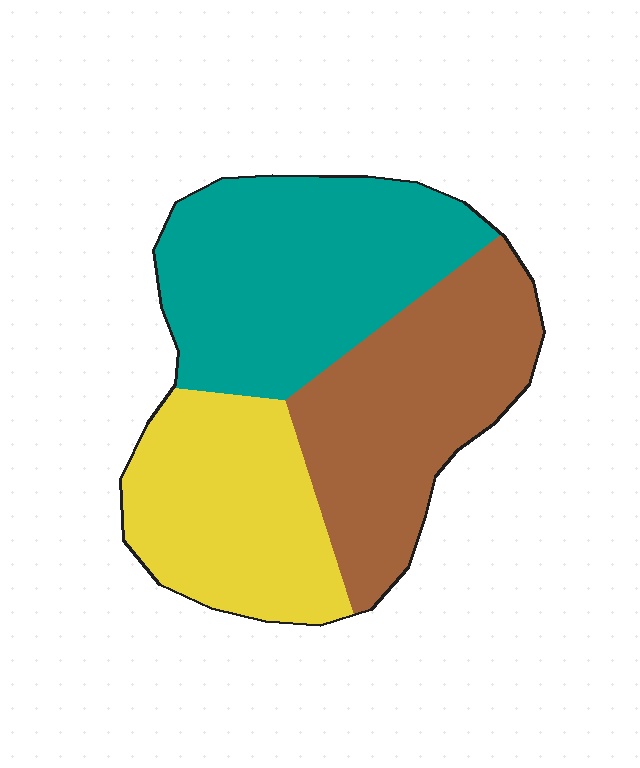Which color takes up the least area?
Yellow, at roughly 30%.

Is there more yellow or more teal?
Teal.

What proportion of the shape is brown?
Brown covers 34% of the shape.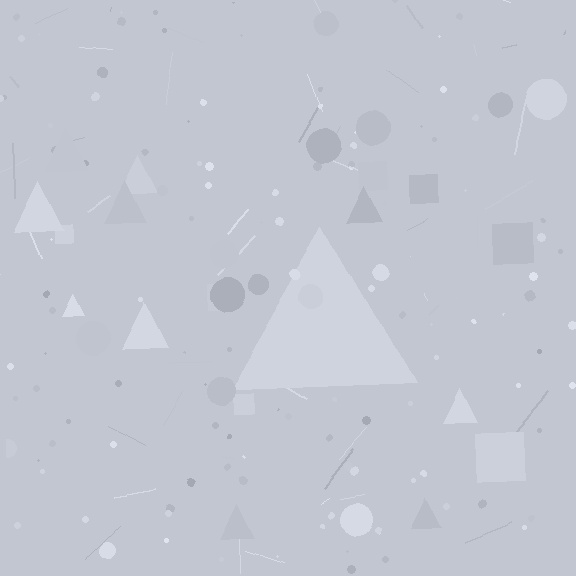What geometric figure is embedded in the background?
A triangle is embedded in the background.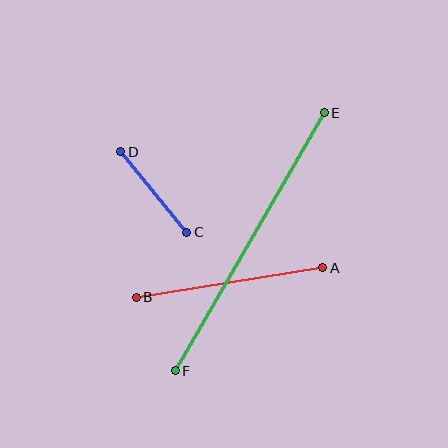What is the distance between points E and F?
The distance is approximately 298 pixels.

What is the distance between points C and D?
The distance is approximately 104 pixels.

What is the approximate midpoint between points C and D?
The midpoint is at approximately (154, 192) pixels.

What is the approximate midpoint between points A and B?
The midpoint is at approximately (230, 282) pixels.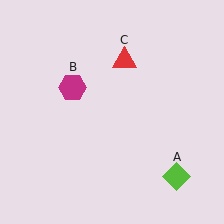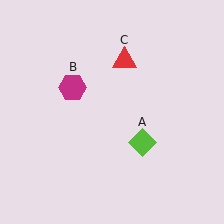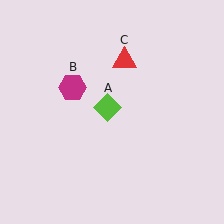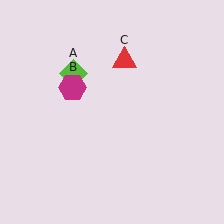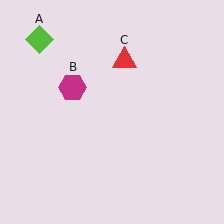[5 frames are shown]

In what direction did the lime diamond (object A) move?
The lime diamond (object A) moved up and to the left.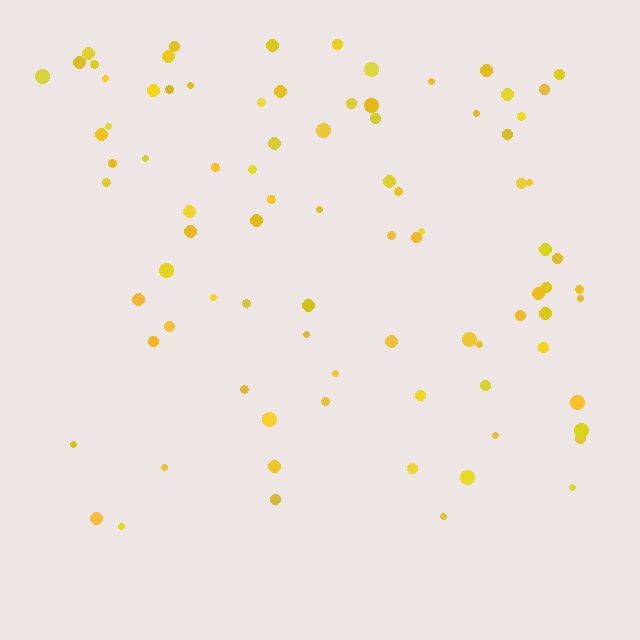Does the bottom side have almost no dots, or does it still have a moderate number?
Still a moderate number, just noticeably fewer than the top.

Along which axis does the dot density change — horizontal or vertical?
Vertical.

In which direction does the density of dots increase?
From bottom to top, with the top side densest.